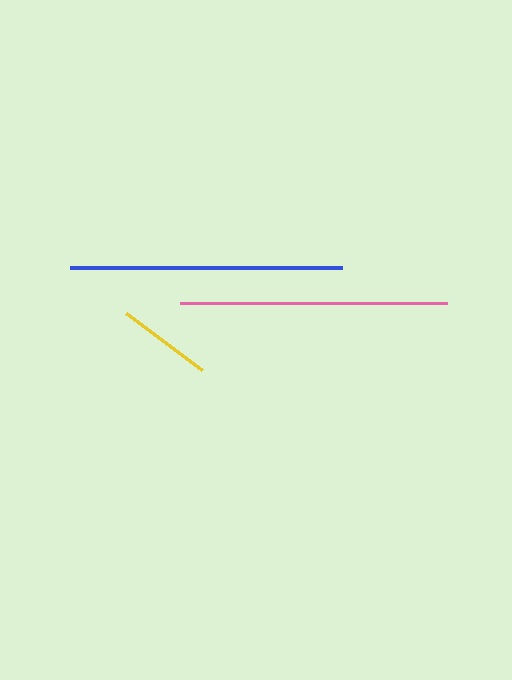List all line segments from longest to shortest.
From longest to shortest: blue, pink, yellow.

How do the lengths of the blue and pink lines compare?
The blue and pink lines are approximately the same length.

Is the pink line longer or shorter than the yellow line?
The pink line is longer than the yellow line.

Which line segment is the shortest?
The yellow line is the shortest at approximately 95 pixels.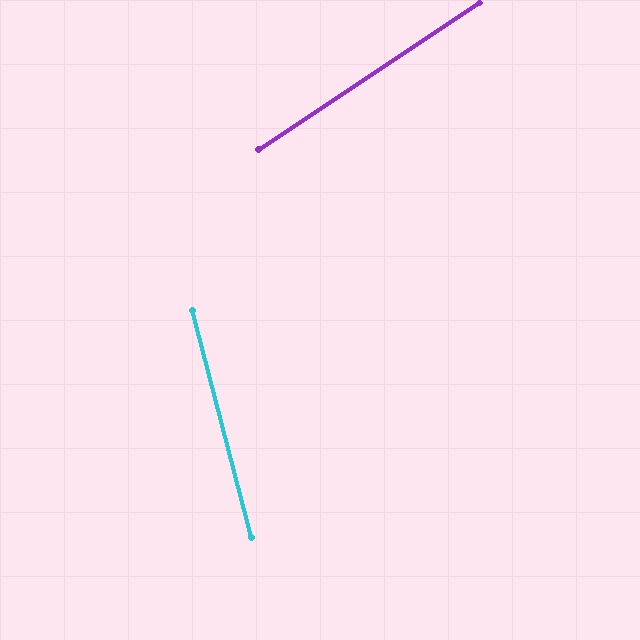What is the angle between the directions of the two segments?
Approximately 71 degrees.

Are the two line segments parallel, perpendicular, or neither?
Neither parallel nor perpendicular — they differ by about 71°.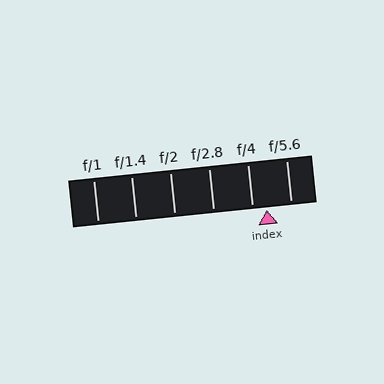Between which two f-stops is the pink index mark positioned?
The index mark is between f/4 and f/5.6.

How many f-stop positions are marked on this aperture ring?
There are 6 f-stop positions marked.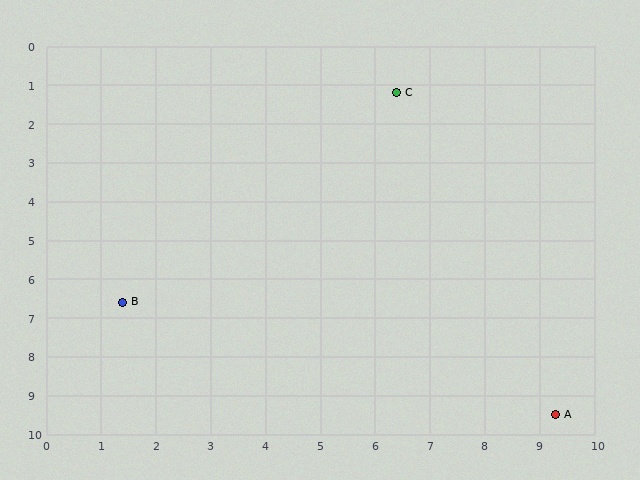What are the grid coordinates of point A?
Point A is at approximately (9.3, 9.5).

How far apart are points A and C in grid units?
Points A and C are about 8.8 grid units apart.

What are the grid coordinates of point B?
Point B is at approximately (1.4, 6.6).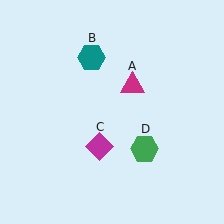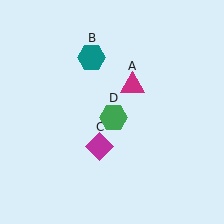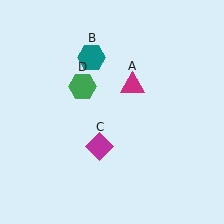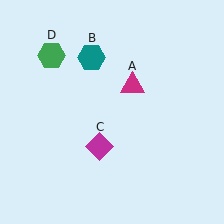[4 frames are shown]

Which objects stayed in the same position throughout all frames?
Magenta triangle (object A) and teal hexagon (object B) and magenta diamond (object C) remained stationary.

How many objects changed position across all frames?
1 object changed position: green hexagon (object D).